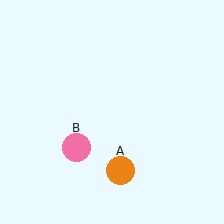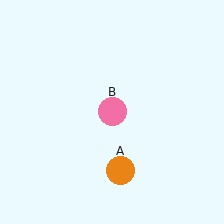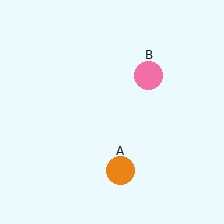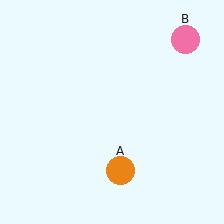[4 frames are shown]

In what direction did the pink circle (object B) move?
The pink circle (object B) moved up and to the right.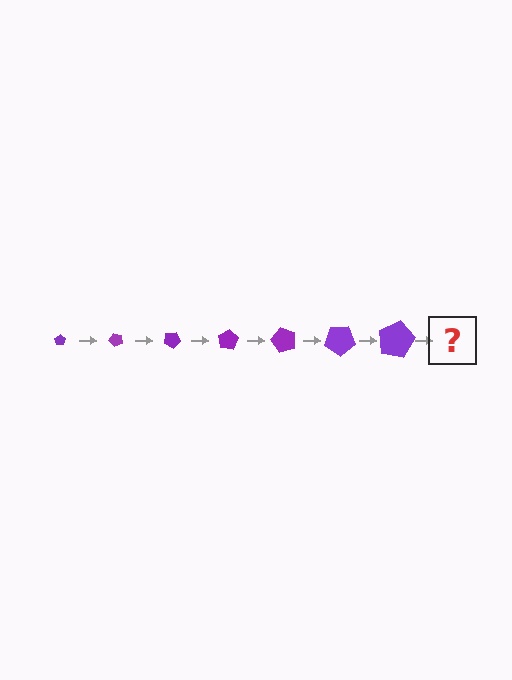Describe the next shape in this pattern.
It should be a pentagon, larger than the previous one and rotated 350 degrees from the start.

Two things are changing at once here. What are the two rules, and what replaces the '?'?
The two rules are that the pentagon grows larger each step and it rotates 50 degrees each step. The '?' should be a pentagon, larger than the previous one and rotated 350 degrees from the start.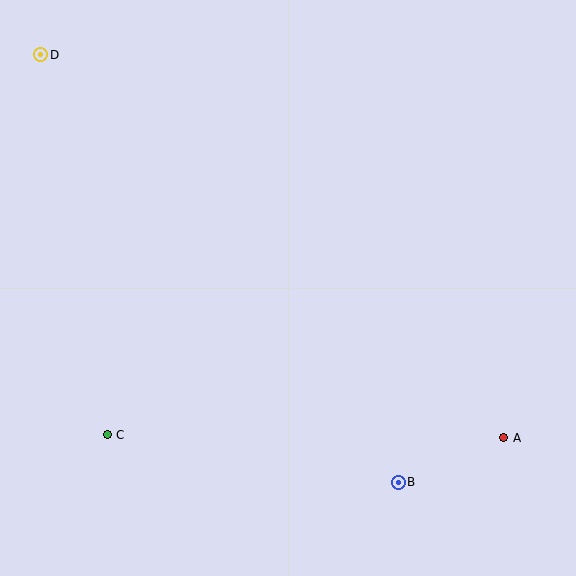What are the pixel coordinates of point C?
Point C is at (107, 435).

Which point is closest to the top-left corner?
Point D is closest to the top-left corner.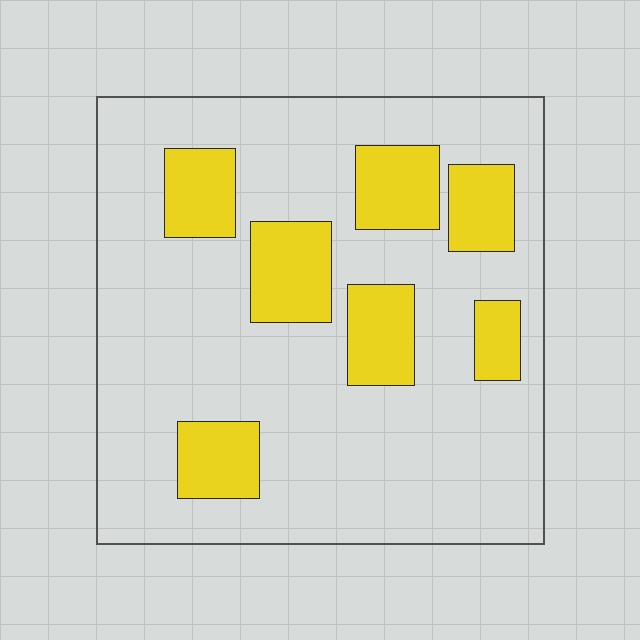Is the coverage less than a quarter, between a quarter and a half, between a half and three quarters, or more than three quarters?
Less than a quarter.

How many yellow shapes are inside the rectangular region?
7.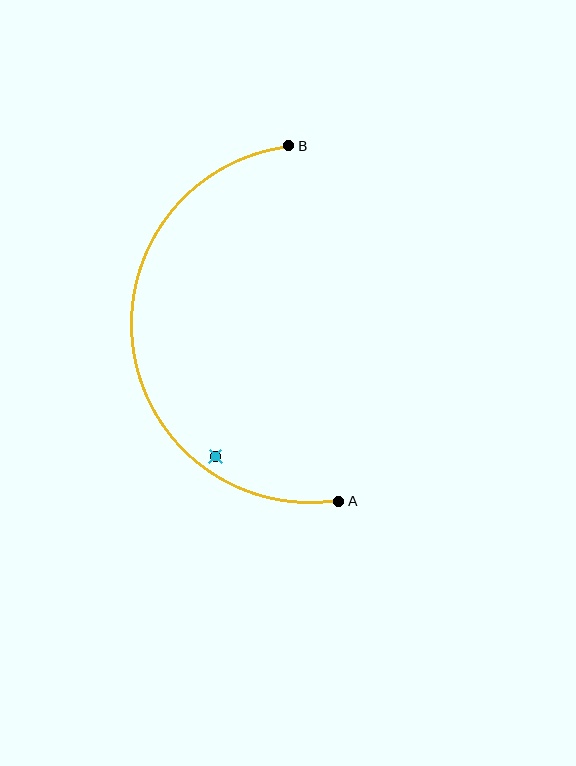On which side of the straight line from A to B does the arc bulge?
The arc bulges to the left of the straight line connecting A and B.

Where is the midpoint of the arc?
The arc midpoint is the point on the curve farthest from the straight line joining A and B. It sits to the left of that line.